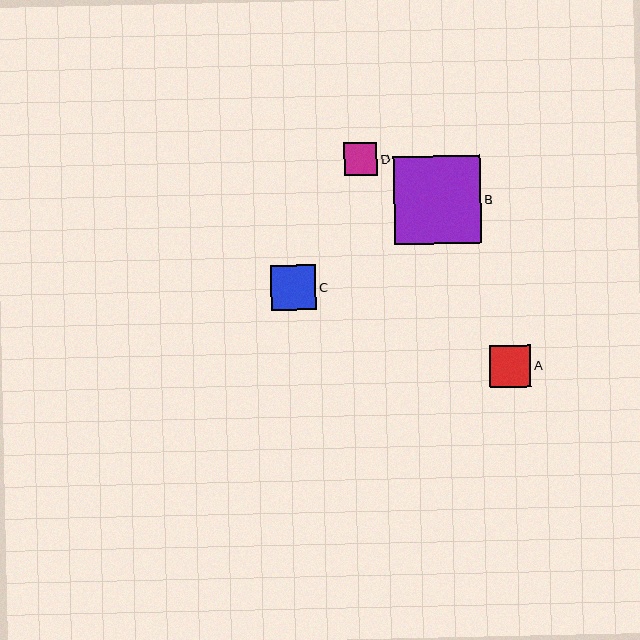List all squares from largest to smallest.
From largest to smallest: B, C, A, D.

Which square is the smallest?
Square D is the smallest with a size of approximately 34 pixels.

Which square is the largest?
Square B is the largest with a size of approximately 87 pixels.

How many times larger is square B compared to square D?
Square B is approximately 2.6 times the size of square D.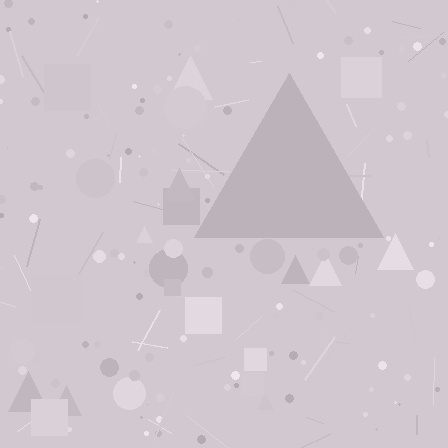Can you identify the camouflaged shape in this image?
The camouflaged shape is a triangle.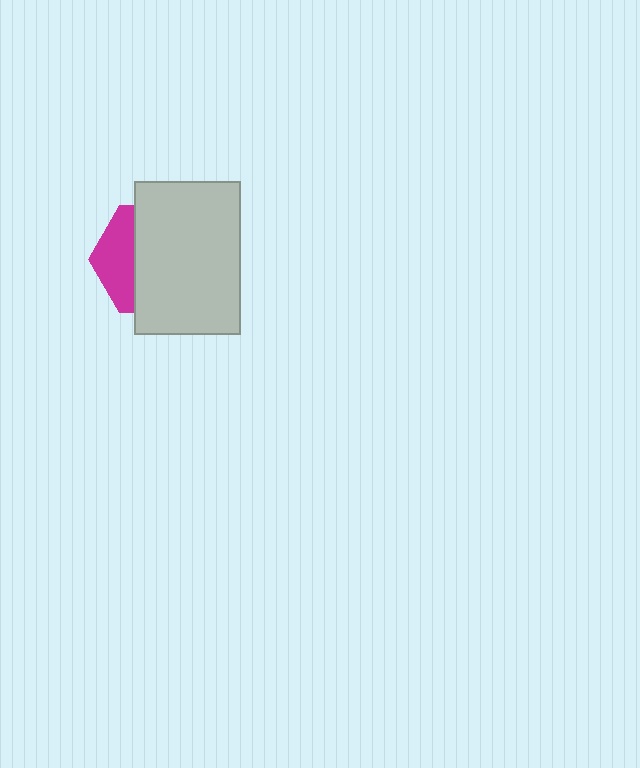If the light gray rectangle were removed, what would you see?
You would see the complete magenta hexagon.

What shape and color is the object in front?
The object in front is a light gray rectangle.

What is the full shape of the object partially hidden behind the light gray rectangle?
The partially hidden object is a magenta hexagon.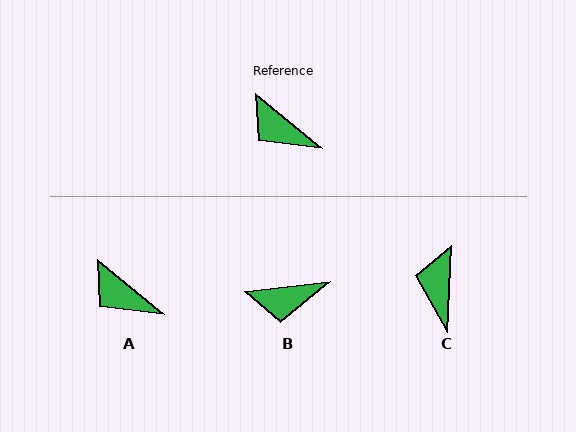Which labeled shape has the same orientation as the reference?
A.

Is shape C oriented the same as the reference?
No, it is off by about 53 degrees.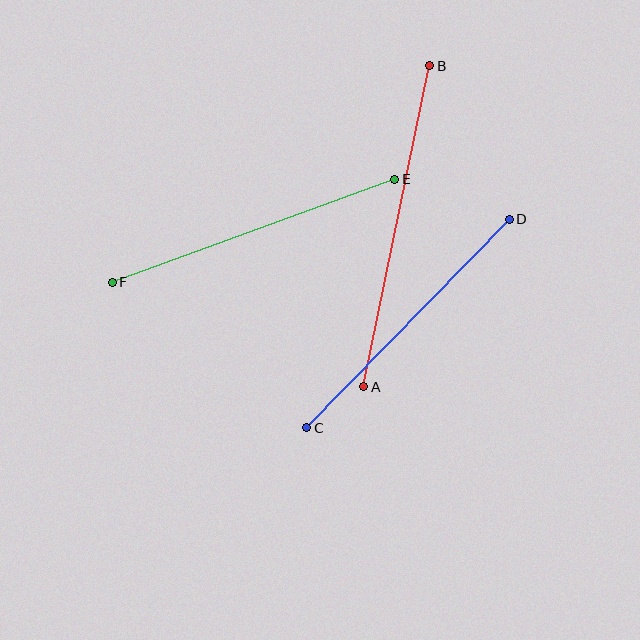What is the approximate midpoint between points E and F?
The midpoint is at approximately (253, 231) pixels.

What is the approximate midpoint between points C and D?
The midpoint is at approximately (408, 324) pixels.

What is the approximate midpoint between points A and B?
The midpoint is at approximately (397, 226) pixels.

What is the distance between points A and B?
The distance is approximately 328 pixels.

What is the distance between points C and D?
The distance is approximately 291 pixels.